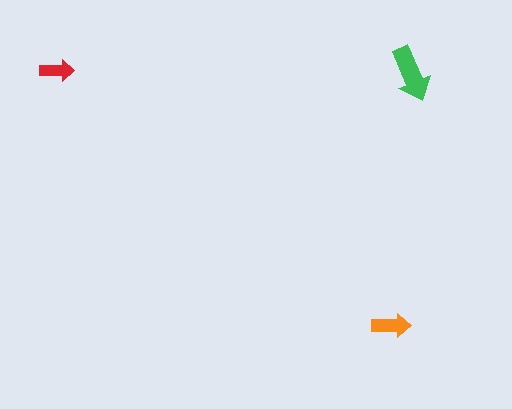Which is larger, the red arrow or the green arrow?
The green one.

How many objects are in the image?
There are 3 objects in the image.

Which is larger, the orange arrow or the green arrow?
The green one.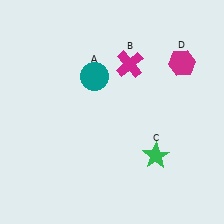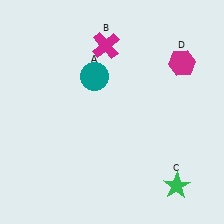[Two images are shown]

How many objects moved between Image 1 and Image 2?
2 objects moved between the two images.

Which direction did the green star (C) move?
The green star (C) moved down.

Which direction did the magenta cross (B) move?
The magenta cross (B) moved left.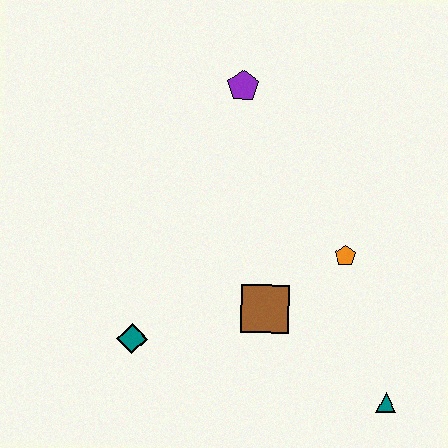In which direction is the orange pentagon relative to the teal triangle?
The orange pentagon is above the teal triangle.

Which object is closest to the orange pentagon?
The brown square is closest to the orange pentagon.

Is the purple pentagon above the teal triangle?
Yes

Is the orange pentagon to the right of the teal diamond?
Yes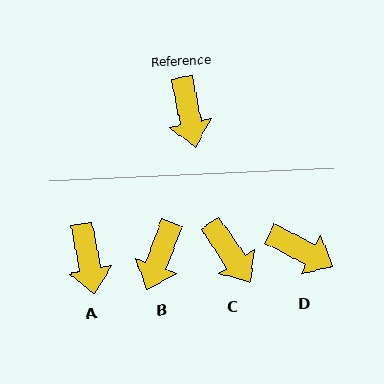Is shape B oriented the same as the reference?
No, it is off by about 32 degrees.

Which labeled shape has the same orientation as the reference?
A.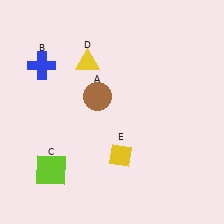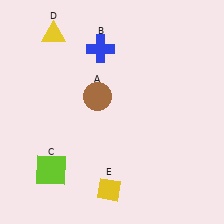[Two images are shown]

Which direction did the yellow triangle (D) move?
The yellow triangle (D) moved left.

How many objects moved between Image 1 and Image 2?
3 objects moved between the two images.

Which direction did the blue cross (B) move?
The blue cross (B) moved right.